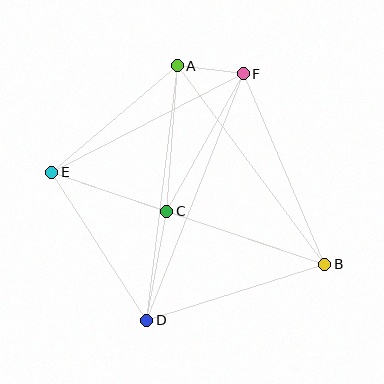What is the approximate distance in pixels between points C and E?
The distance between C and E is approximately 121 pixels.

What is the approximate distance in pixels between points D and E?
The distance between D and E is approximately 176 pixels.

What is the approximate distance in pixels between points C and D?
The distance between C and D is approximately 111 pixels.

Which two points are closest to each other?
Points A and F are closest to each other.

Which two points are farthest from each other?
Points B and E are farthest from each other.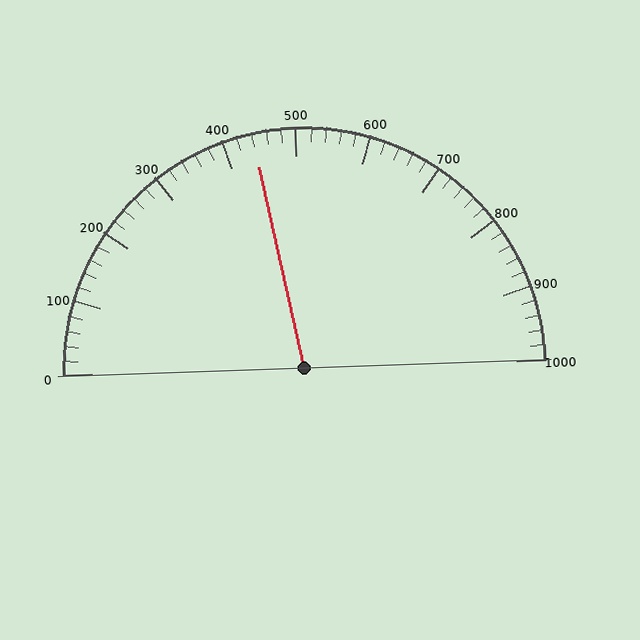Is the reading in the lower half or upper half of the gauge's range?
The reading is in the lower half of the range (0 to 1000).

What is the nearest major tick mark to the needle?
The nearest major tick mark is 400.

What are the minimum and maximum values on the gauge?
The gauge ranges from 0 to 1000.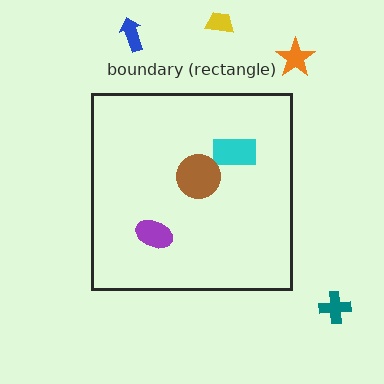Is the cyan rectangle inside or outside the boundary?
Inside.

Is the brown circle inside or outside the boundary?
Inside.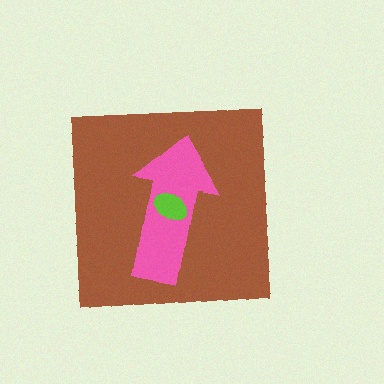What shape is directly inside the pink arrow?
The lime ellipse.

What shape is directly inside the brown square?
The pink arrow.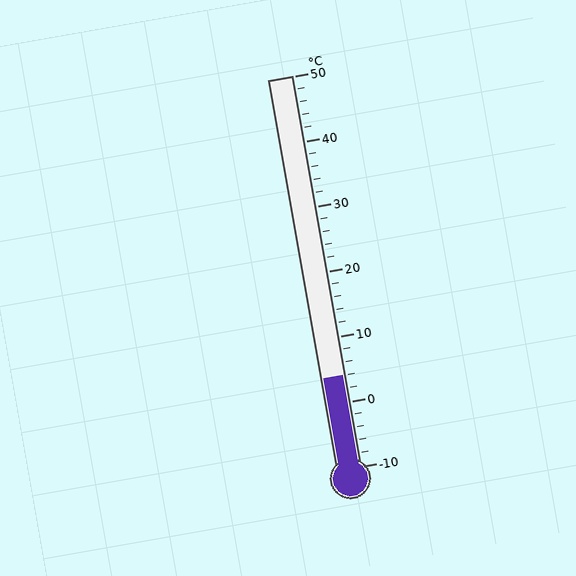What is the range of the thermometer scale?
The thermometer scale ranges from -10°C to 50°C.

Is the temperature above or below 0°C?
The temperature is above 0°C.